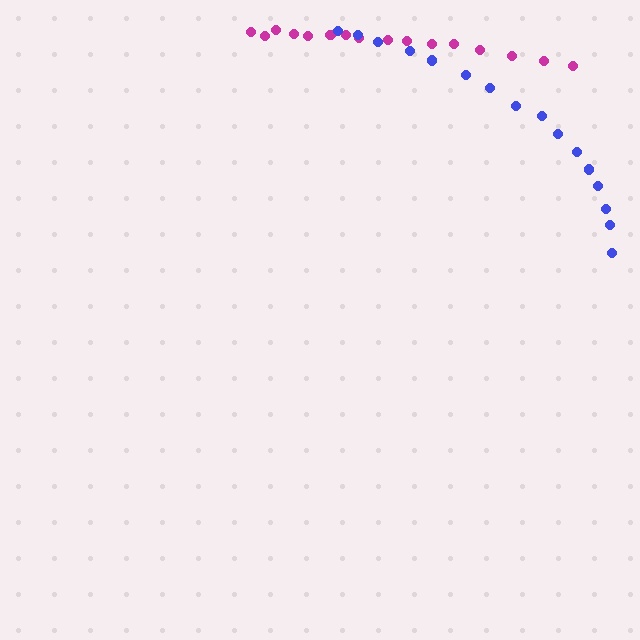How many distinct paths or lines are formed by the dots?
There are 2 distinct paths.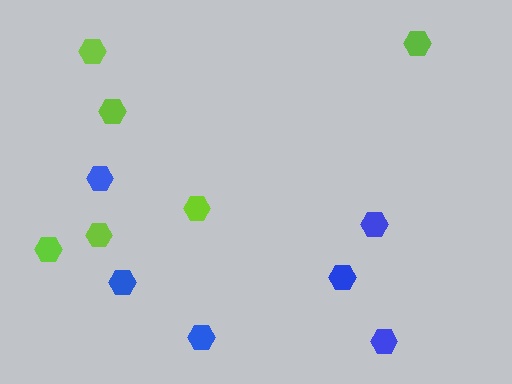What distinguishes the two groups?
There are 2 groups: one group of blue hexagons (6) and one group of lime hexagons (6).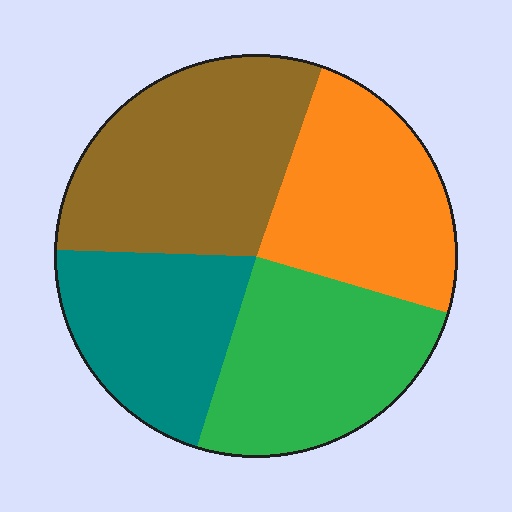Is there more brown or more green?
Brown.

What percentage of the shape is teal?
Teal takes up less than a quarter of the shape.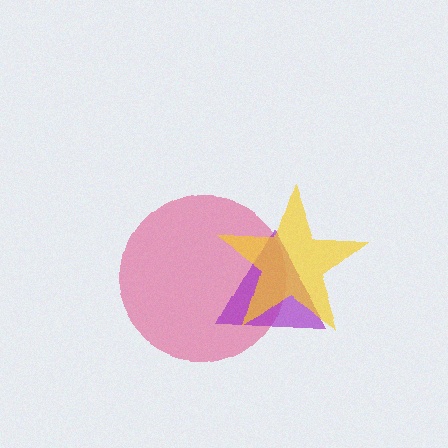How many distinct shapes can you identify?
There are 3 distinct shapes: a pink circle, a purple triangle, a yellow star.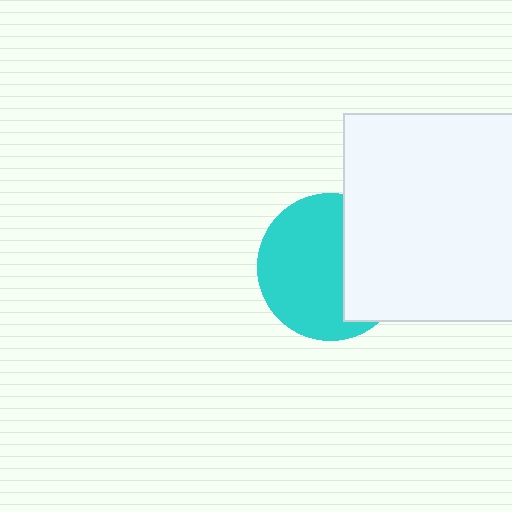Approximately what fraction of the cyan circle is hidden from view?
Roughly 36% of the cyan circle is hidden behind the white square.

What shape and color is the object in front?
The object in front is a white square.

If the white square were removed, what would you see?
You would see the complete cyan circle.